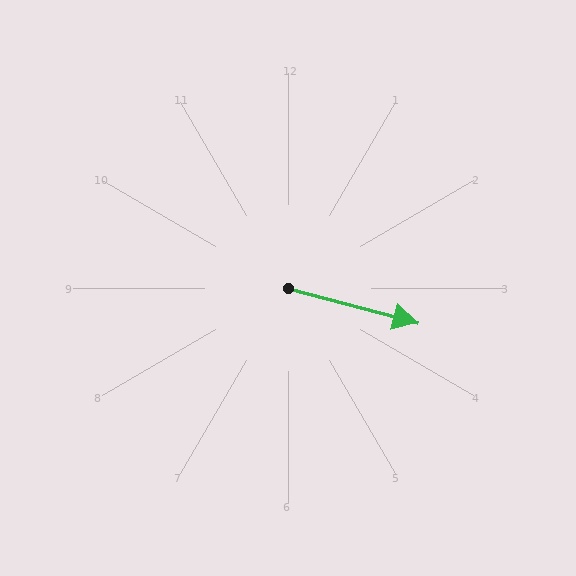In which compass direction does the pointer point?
East.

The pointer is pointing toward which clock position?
Roughly 3 o'clock.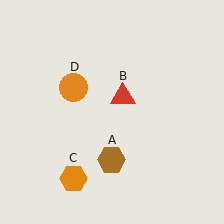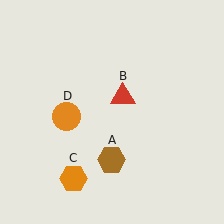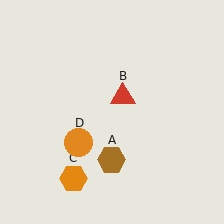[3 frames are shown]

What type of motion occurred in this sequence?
The orange circle (object D) rotated counterclockwise around the center of the scene.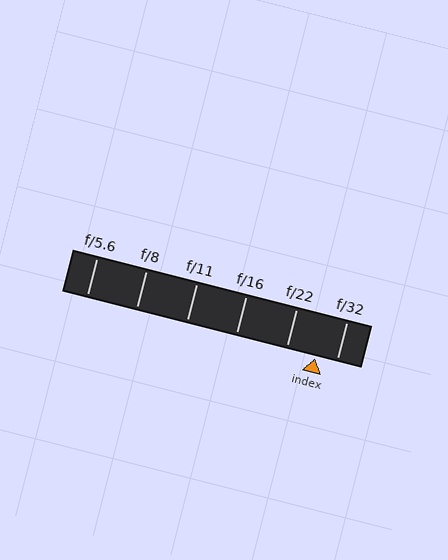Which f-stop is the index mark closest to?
The index mark is closest to f/32.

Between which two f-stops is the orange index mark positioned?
The index mark is between f/22 and f/32.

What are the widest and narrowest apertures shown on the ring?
The widest aperture shown is f/5.6 and the narrowest is f/32.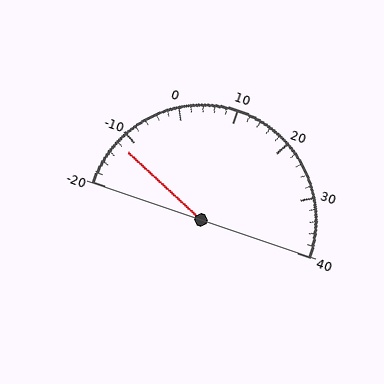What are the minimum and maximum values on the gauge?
The gauge ranges from -20 to 40.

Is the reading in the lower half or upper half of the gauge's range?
The reading is in the lower half of the range (-20 to 40).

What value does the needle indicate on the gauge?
The needle indicates approximately -12.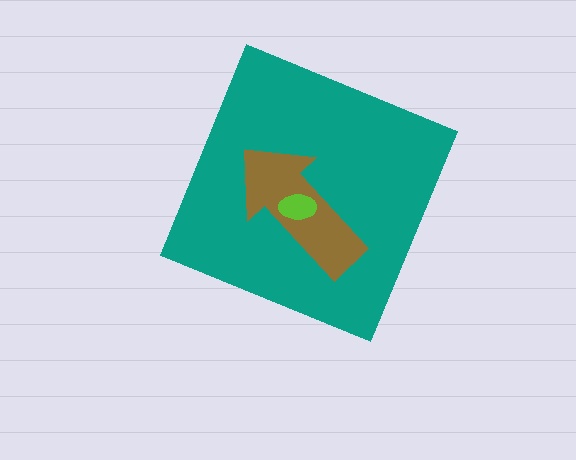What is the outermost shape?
The teal diamond.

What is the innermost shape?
The lime ellipse.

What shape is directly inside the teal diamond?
The brown arrow.